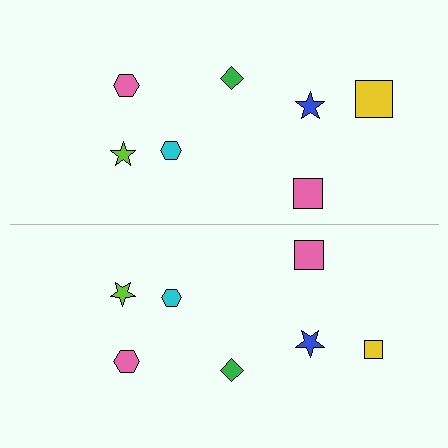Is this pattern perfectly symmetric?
No, the pattern is not perfectly symmetric. The yellow square on the bottom side has a different size than its mirror counterpart.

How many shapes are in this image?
There are 14 shapes in this image.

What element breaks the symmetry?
The yellow square on the bottom side has a different size than its mirror counterpart.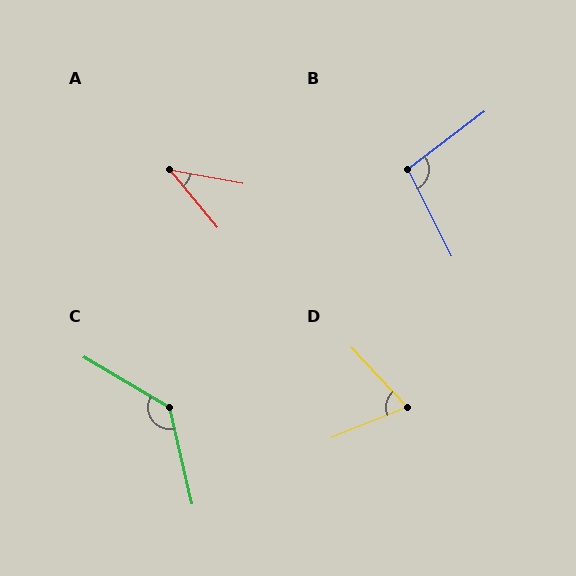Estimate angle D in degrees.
Approximately 69 degrees.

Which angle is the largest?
C, at approximately 134 degrees.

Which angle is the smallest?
A, at approximately 40 degrees.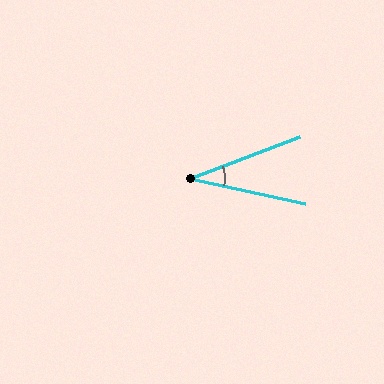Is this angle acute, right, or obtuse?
It is acute.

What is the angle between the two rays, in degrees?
Approximately 33 degrees.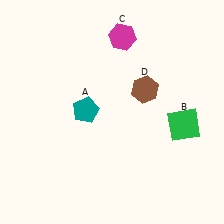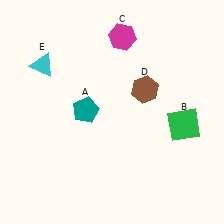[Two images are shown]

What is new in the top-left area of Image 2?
A cyan triangle (E) was added in the top-left area of Image 2.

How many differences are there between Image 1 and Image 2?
There is 1 difference between the two images.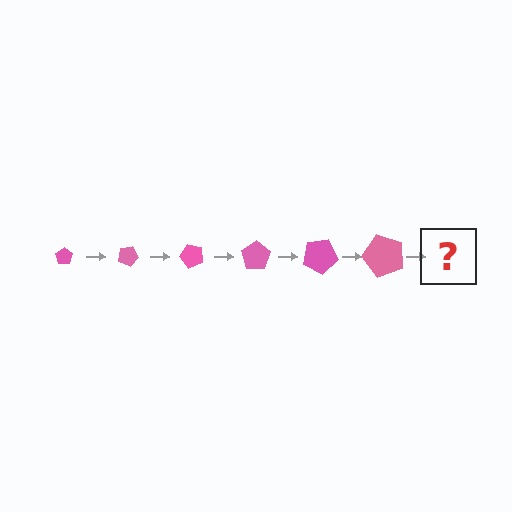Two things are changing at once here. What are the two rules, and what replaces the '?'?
The two rules are that the pentagon grows larger each step and it rotates 25 degrees each step. The '?' should be a pentagon, larger than the previous one and rotated 150 degrees from the start.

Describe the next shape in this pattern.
It should be a pentagon, larger than the previous one and rotated 150 degrees from the start.